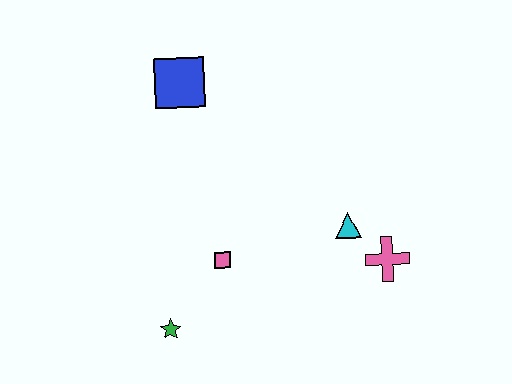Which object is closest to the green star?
The pink square is closest to the green star.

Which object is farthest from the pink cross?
The blue square is farthest from the pink cross.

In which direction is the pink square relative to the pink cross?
The pink square is to the left of the pink cross.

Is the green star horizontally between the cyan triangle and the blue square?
No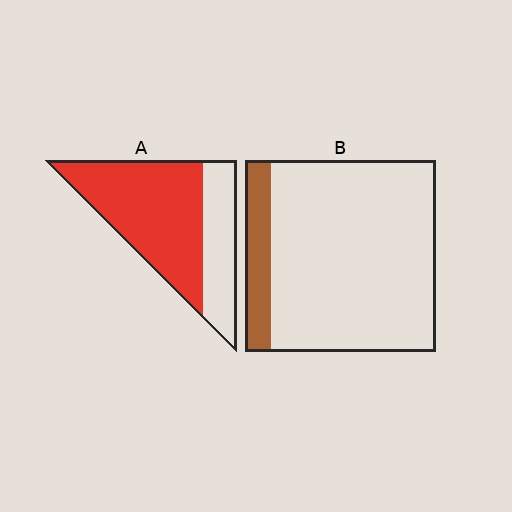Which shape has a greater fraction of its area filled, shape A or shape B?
Shape A.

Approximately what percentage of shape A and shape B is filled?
A is approximately 70% and B is approximately 15%.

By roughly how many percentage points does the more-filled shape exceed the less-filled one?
By roughly 55 percentage points (A over B).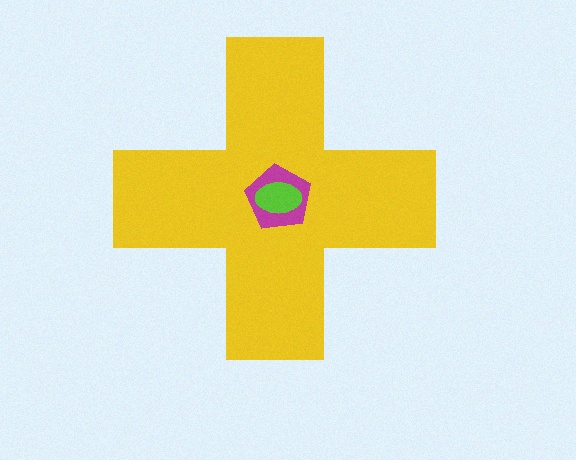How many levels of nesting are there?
3.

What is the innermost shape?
The lime ellipse.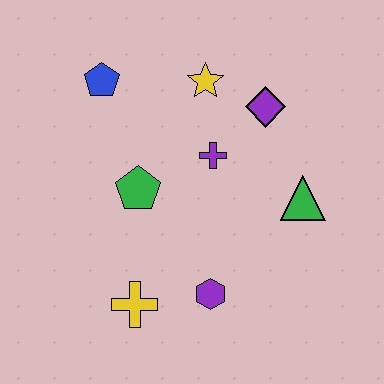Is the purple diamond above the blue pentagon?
No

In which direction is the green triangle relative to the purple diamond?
The green triangle is below the purple diamond.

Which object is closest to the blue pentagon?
The yellow star is closest to the blue pentagon.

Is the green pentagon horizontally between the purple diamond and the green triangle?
No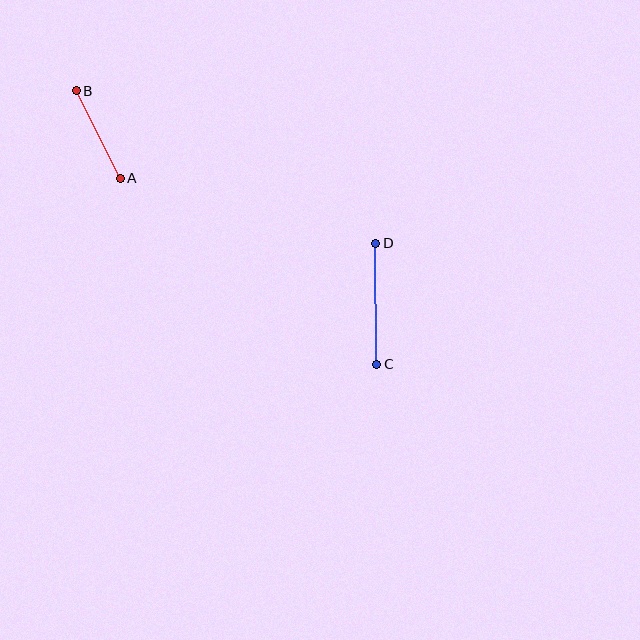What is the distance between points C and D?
The distance is approximately 121 pixels.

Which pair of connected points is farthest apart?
Points C and D are farthest apart.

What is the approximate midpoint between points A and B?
The midpoint is at approximately (98, 134) pixels.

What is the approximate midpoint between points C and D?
The midpoint is at approximately (376, 304) pixels.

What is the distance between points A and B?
The distance is approximately 98 pixels.